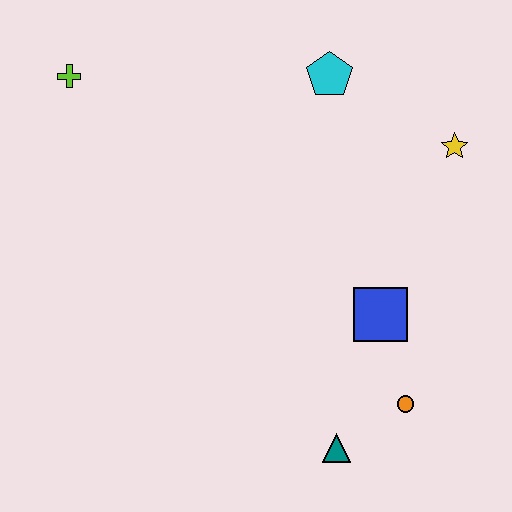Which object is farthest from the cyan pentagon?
The teal triangle is farthest from the cyan pentagon.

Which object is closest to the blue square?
The orange circle is closest to the blue square.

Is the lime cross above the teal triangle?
Yes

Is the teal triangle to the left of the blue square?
Yes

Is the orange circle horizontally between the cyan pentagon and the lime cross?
No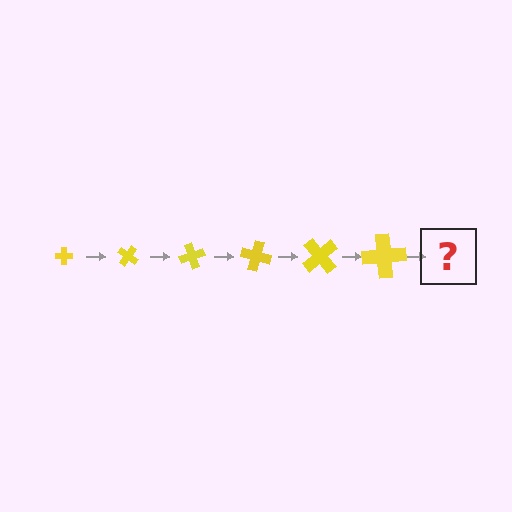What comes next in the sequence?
The next element should be a cross, larger than the previous one and rotated 210 degrees from the start.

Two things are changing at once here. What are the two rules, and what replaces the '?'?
The two rules are that the cross grows larger each step and it rotates 35 degrees each step. The '?' should be a cross, larger than the previous one and rotated 210 degrees from the start.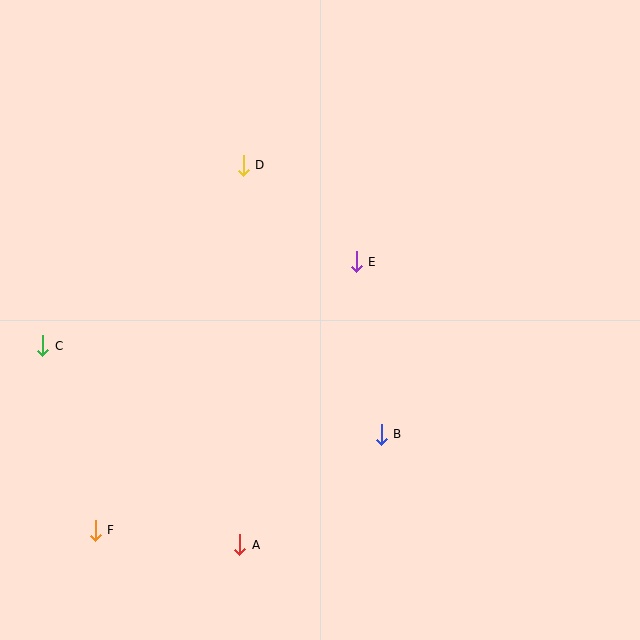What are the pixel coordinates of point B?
Point B is at (381, 434).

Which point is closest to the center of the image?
Point E at (356, 262) is closest to the center.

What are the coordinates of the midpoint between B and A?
The midpoint between B and A is at (311, 490).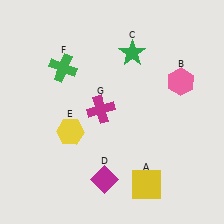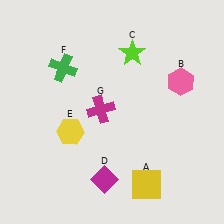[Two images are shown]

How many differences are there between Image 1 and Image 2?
There is 1 difference between the two images.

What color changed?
The star (C) changed from green in Image 1 to lime in Image 2.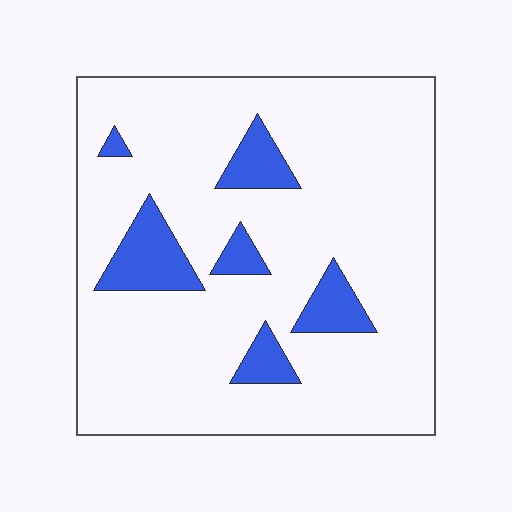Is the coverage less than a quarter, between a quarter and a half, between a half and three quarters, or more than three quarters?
Less than a quarter.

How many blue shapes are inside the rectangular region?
6.